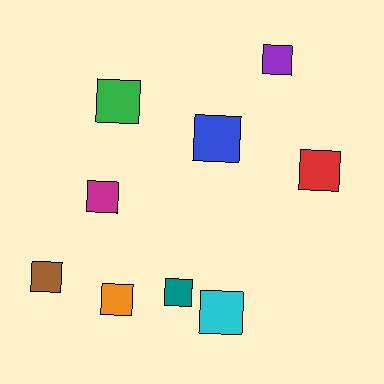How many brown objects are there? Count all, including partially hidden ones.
There is 1 brown object.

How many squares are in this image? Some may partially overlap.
There are 9 squares.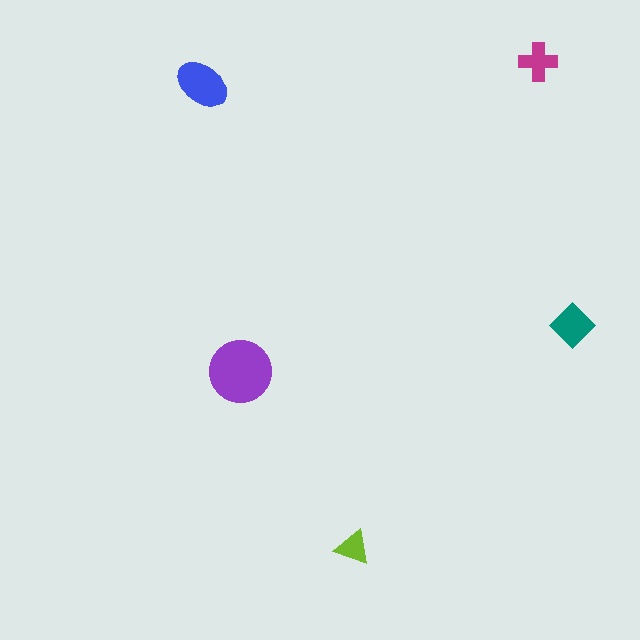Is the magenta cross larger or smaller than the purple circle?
Smaller.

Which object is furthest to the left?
The blue ellipse is leftmost.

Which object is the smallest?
The lime triangle.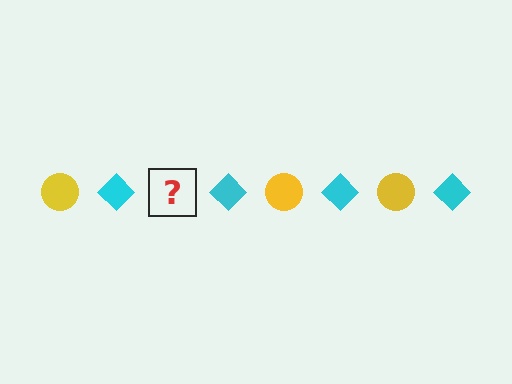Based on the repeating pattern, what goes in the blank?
The blank should be a yellow circle.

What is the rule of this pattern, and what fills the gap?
The rule is that the pattern alternates between yellow circle and cyan diamond. The gap should be filled with a yellow circle.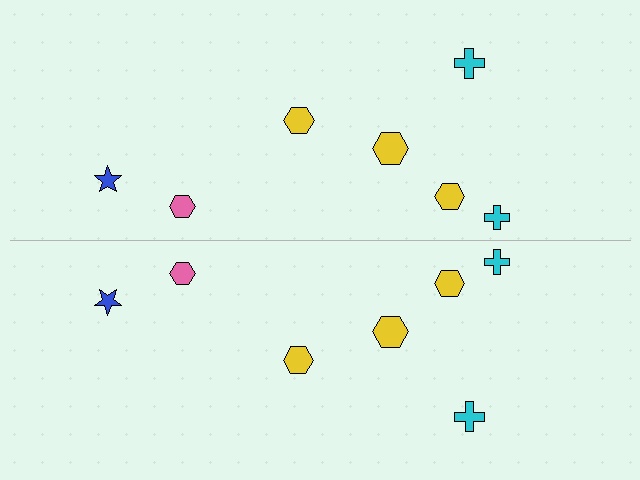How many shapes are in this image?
There are 14 shapes in this image.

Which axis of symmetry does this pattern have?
The pattern has a horizontal axis of symmetry running through the center of the image.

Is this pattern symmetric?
Yes, this pattern has bilateral (reflection) symmetry.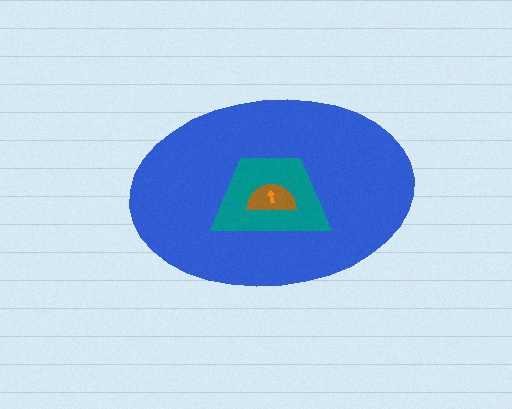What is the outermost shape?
The blue ellipse.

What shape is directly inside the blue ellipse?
The teal trapezoid.